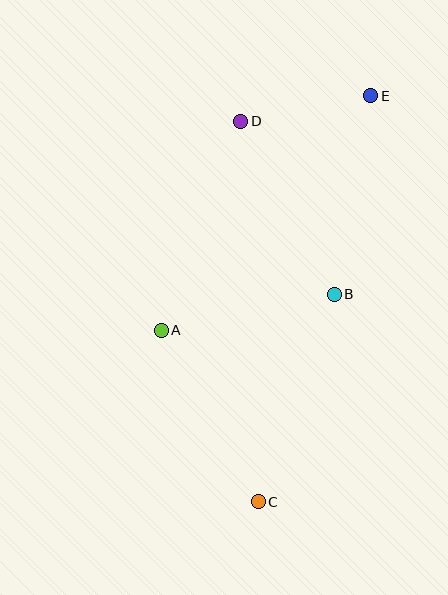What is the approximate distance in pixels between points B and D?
The distance between B and D is approximately 197 pixels.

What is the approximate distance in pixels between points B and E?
The distance between B and E is approximately 202 pixels.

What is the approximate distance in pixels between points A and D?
The distance between A and D is approximately 223 pixels.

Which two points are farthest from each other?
Points C and E are farthest from each other.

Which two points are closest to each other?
Points D and E are closest to each other.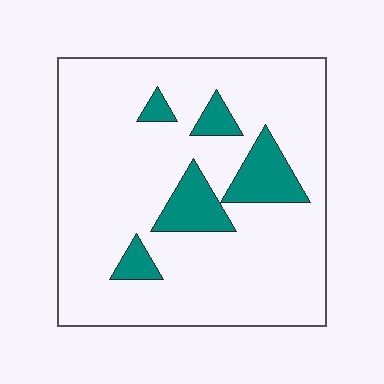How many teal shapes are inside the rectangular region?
5.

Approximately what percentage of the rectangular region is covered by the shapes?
Approximately 15%.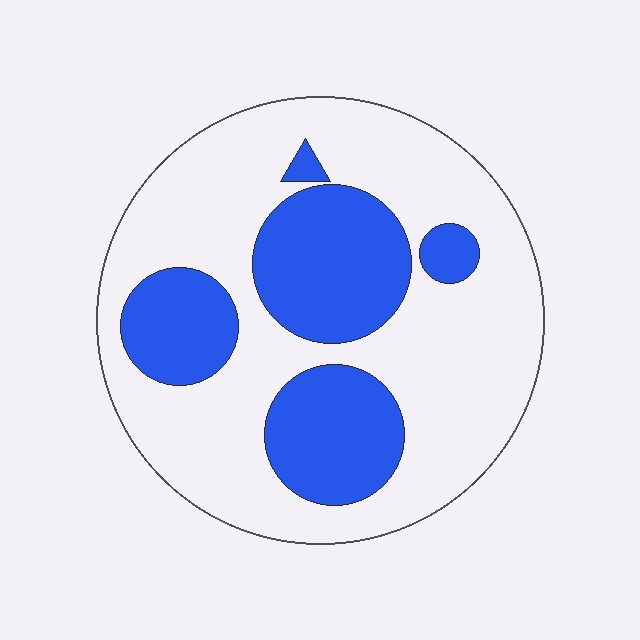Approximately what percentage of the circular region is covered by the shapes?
Approximately 30%.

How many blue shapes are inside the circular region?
5.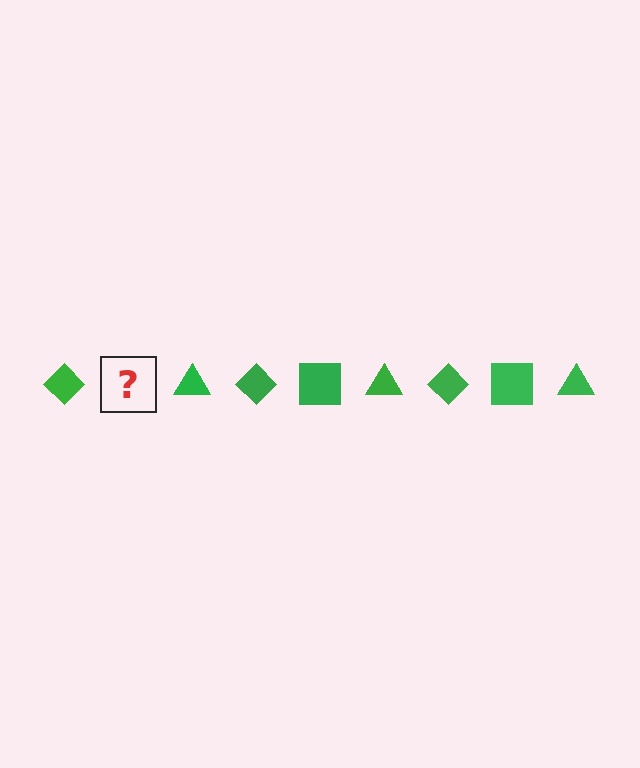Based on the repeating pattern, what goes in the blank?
The blank should be a green square.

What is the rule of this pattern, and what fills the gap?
The rule is that the pattern cycles through diamond, square, triangle shapes in green. The gap should be filled with a green square.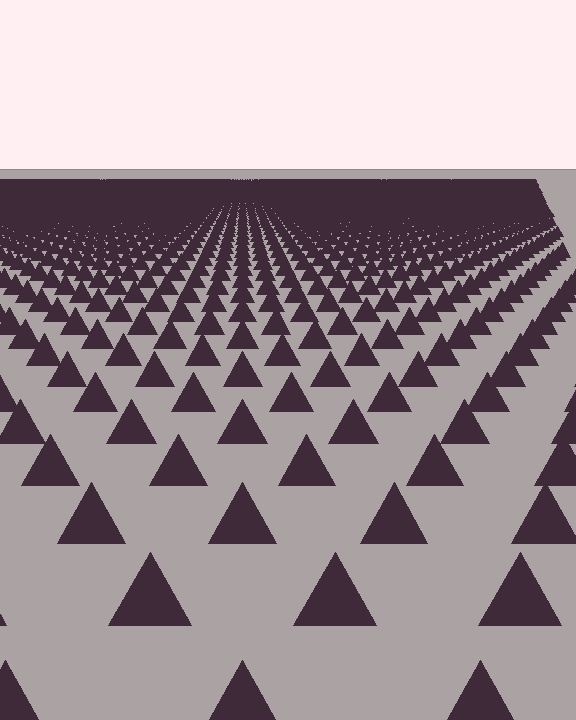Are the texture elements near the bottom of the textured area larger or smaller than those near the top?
Larger. Near the bottom, elements are closer to the viewer and appear at a bigger on-screen size.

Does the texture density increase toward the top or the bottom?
Density increases toward the top.